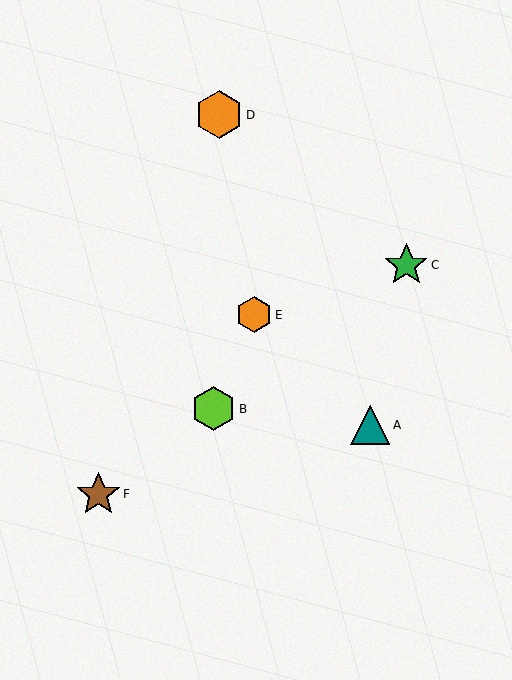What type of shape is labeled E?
Shape E is an orange hexagon.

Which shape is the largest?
The orange hexagon (labeled D) is the largest.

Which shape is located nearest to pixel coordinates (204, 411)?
The lime hexagon (labeled B) at (214, 409) is nearest to that location.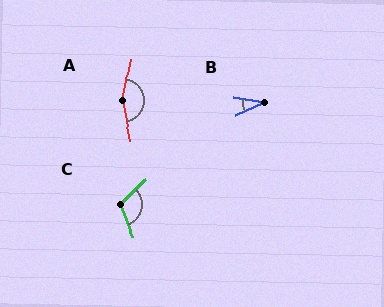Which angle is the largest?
A, at approximately 157 degrees.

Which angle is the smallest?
B, at approximately 33 degrees.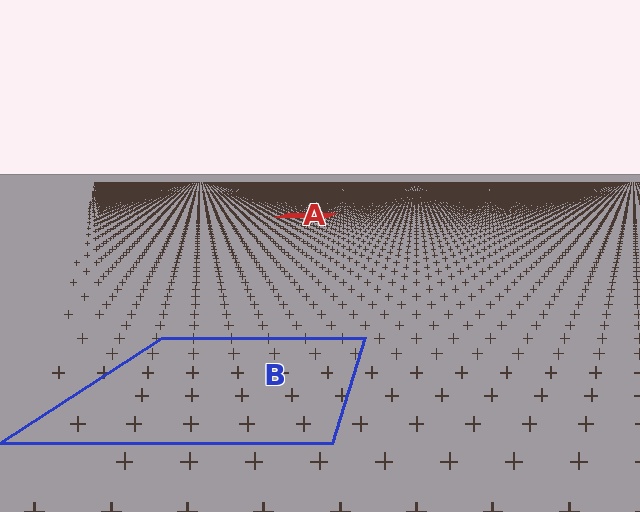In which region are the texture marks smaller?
The texture marks are smaller in region A, because it is farther away.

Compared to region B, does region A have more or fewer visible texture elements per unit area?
Region A has more texture elements per unit area — they are packed more densely because it is farther away.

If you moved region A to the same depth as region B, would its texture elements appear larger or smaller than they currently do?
They would appear larger. At a closer depth, the same texture elements are projected at a bigger on-screen size.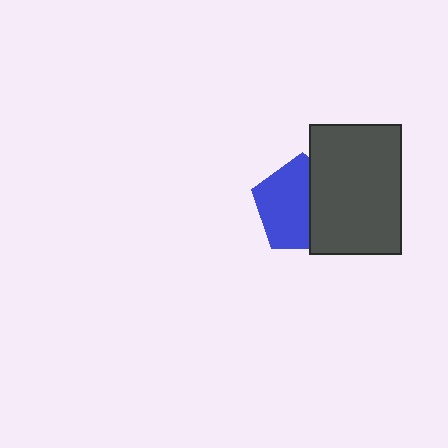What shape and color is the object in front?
The object in front is a dark gray rectangle.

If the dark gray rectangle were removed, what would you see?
You would see the complete blue pentagon.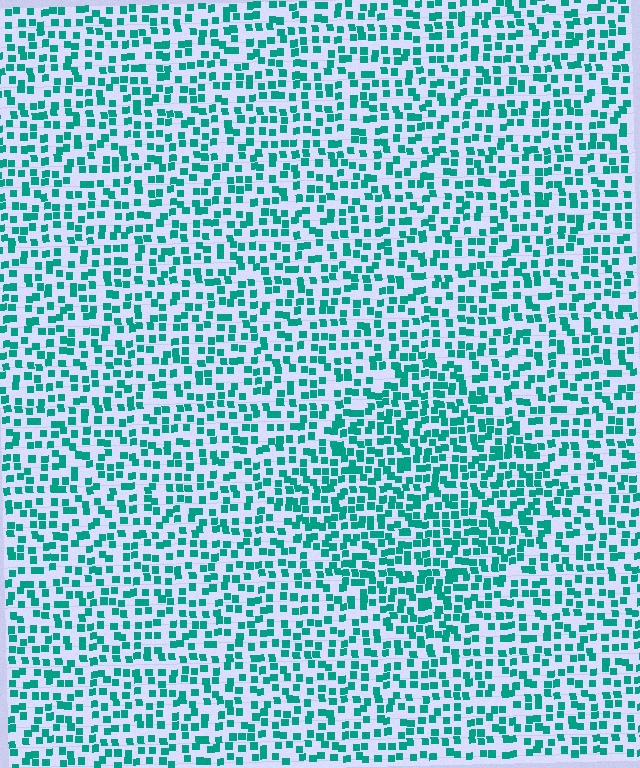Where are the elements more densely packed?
The elements are more densely packed inside the diamond boundary.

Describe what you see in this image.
The image contains small teal elements arranged at two different densities. A diamond-shaped region is visible where the elements are more densely packed than the surrounding area.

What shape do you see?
I see a diamond.